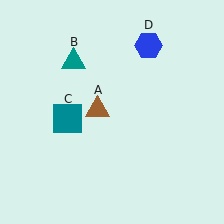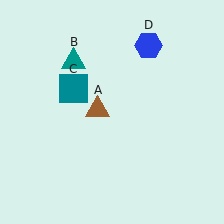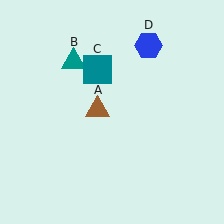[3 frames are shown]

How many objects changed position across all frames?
1 object changed position: teal square (object C).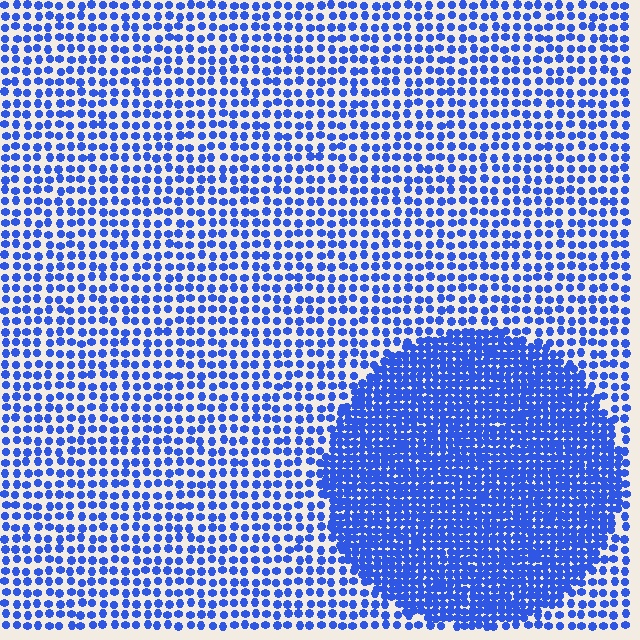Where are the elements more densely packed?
The elements are more densely packed inside the circle boundary.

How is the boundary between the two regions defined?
The boundary is defined by a change in element density (approximately 2.2x ratio). All elements are the same color, size, and shape.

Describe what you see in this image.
The image contains small blue elements arranged at two different densities. A circle-shaped region is visible where the elements are more densely packed than the surrounding area.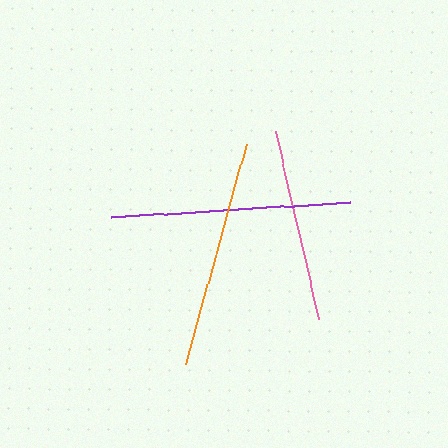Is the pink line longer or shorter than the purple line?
The purple line is longer than the pink line.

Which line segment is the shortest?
The pink line is the shortest at approximately 193 pixels.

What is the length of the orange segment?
The orange segment is approximately 227 pixels long.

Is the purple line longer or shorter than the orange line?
The purple line is longer than the orange line.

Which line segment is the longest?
The purple line is the longest at approximately 240 pixels.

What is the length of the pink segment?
The pink segment is approximately 193 pixels long.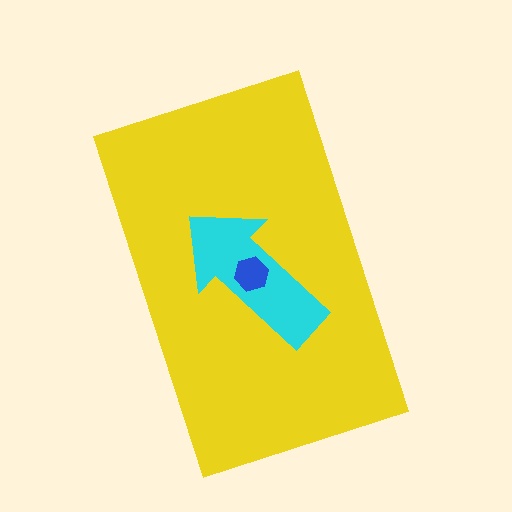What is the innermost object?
The blue hexagon.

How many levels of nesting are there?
3.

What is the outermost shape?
The yellow rectangle.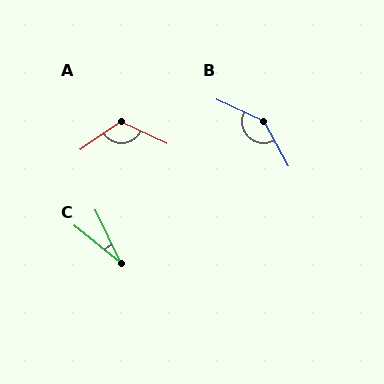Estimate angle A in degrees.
Approximately 119 degrees.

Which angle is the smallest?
C, at approximately 26 degrees.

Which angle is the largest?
B, at approximately 143 degrees.